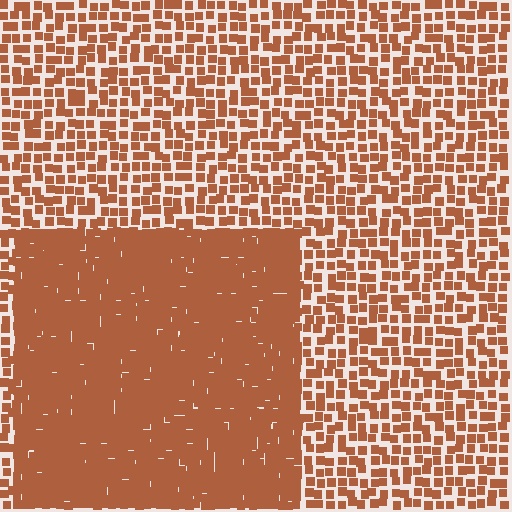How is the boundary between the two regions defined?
The boundary is defined by a change in element density (approximately 2.3x ratio). All elements are the same color, size, and shape.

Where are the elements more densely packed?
The elements are more densely packed inside the rectangle boundary.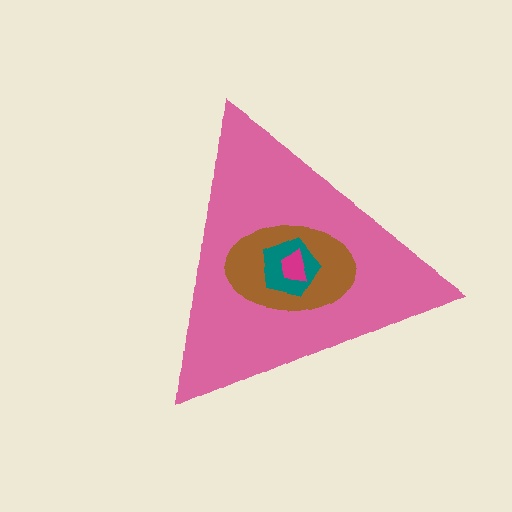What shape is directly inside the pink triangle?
The brown ellipse.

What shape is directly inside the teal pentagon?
The magenta trapezoid.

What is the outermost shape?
The pink triangle.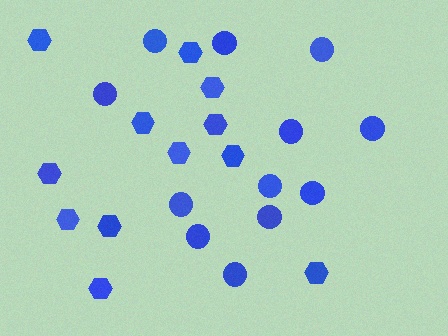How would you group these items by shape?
There are 2 groups: one group of circles (12) and one group of hexagons (12).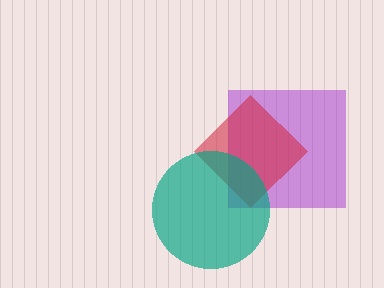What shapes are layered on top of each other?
The layered shapes are: a purple square, a red diamond, a teal circle.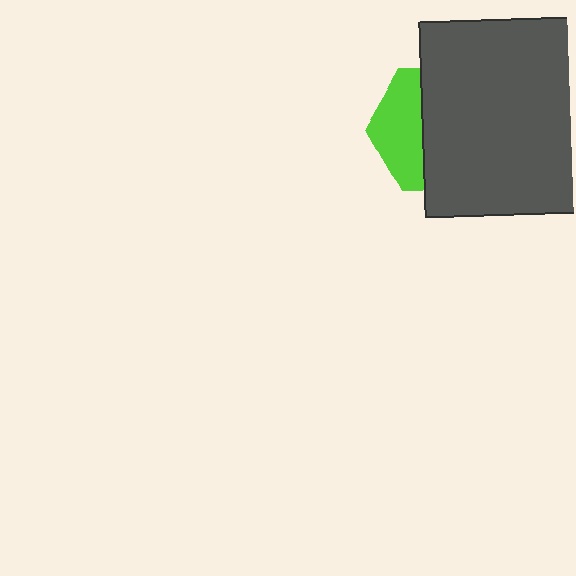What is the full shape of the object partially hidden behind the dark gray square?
The partially hidden object is a lime hexagon.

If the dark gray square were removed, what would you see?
You would see the complete lime hexagon.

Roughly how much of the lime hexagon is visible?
A small part of it is visible (roughly 37%).